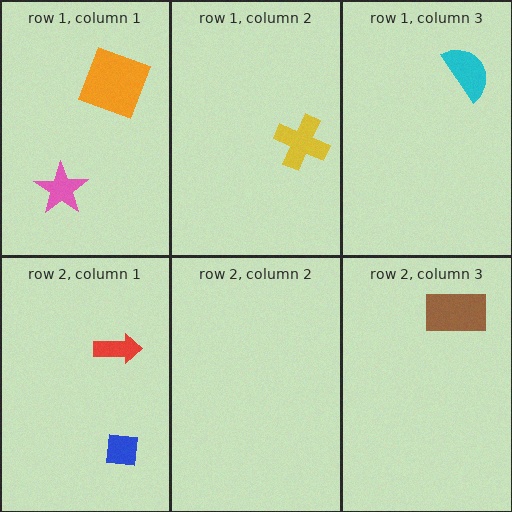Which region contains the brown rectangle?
The row 2, column 3 region.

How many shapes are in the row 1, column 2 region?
1.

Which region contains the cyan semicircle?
The row 1, column 3 region.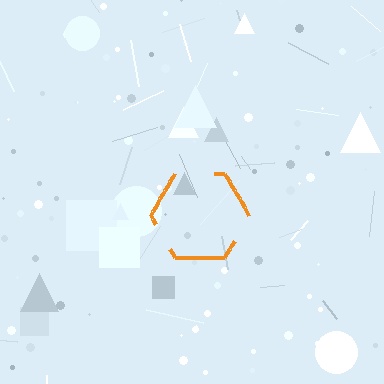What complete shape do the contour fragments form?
The contour fragments form a hexagon.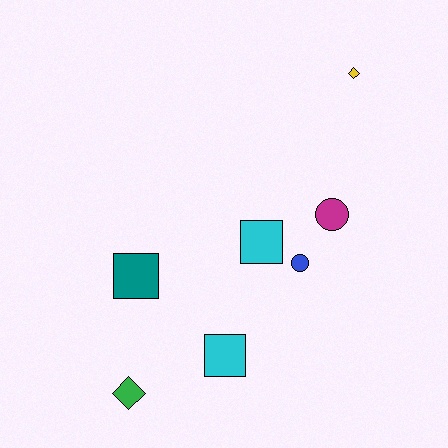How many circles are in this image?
There are 2 circles.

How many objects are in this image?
There are 7 objects.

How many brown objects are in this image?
There are no brown objects.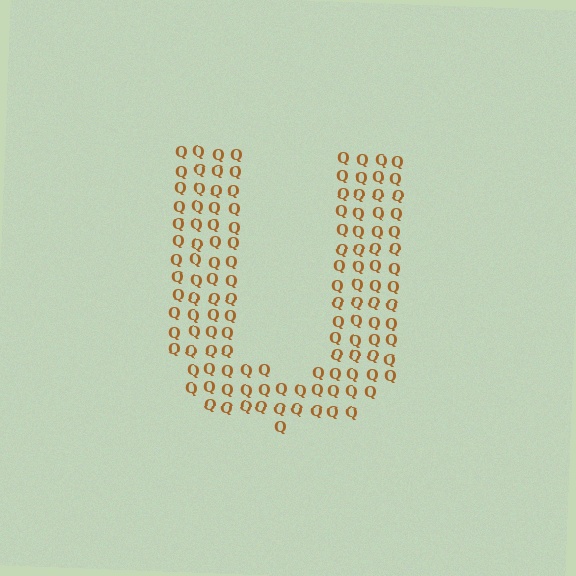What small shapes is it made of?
It is made of small letter Q's.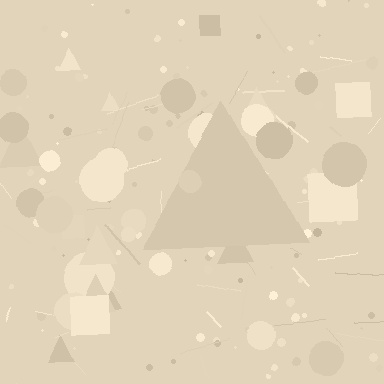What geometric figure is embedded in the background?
A triangle is embedded in the background.